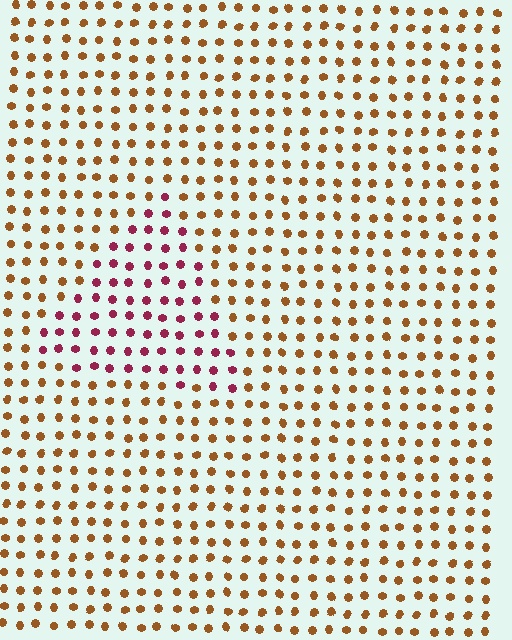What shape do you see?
I see a triangle.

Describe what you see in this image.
The image is filled with small brown elements in a uniform arrangement. A triangle-shaped region is visible where the elements are tinted to a slightly different hue, forming a subtle color boundary.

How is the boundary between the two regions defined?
The boundary is defined purely by a slight shift in hue (about 51 degrees). Spacing, size, and orientation are identical on both sides.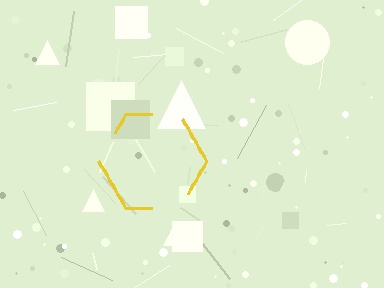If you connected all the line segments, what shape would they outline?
They would outline a hexagon.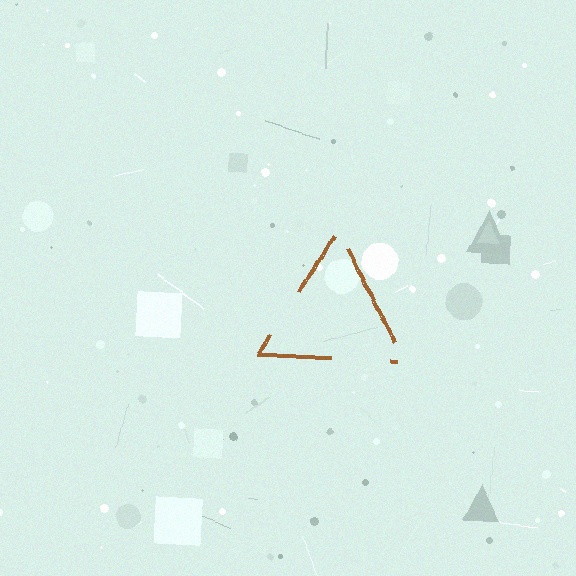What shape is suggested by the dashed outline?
The dashed outline suggests a triangle.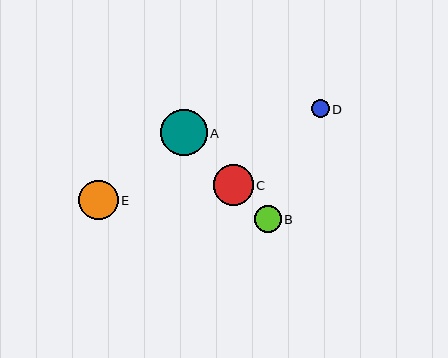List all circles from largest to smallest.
From largest to smallest: A, C, E, B, D.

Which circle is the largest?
Circle A is the largest with a size of approximately 46 pixels.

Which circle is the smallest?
Circle D is the smallest with a size of approximately 18 pixels.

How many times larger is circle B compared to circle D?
Circle B is approximately 1.5 times the size of circle D.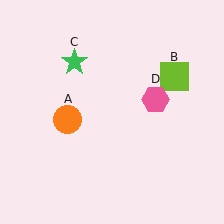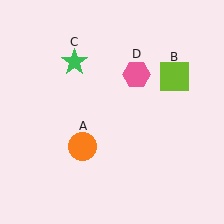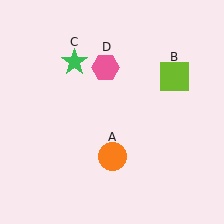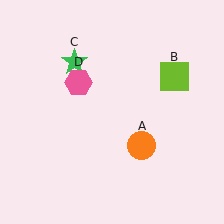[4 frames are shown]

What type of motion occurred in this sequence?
The orange circle (object A), pink hexagon (object D) rotated counterclockwise around the center of the scene.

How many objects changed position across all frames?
2 objects changed position: orange circle (object A), pink hexagon (object D).